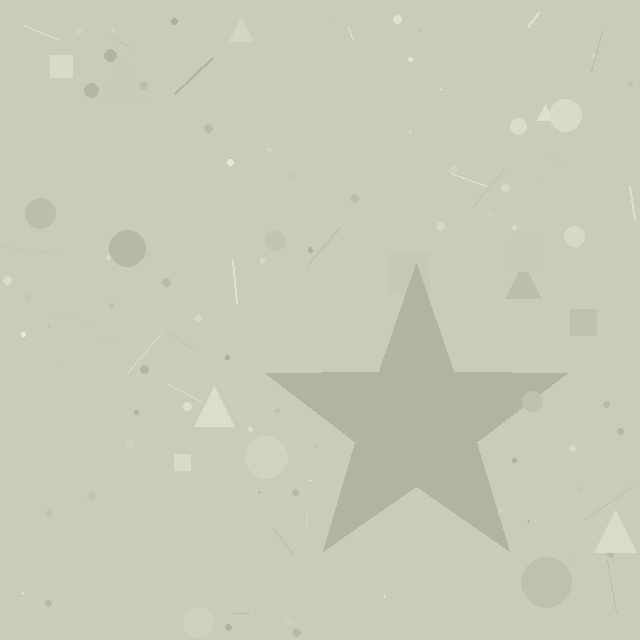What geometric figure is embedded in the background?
A star is embedded in the background.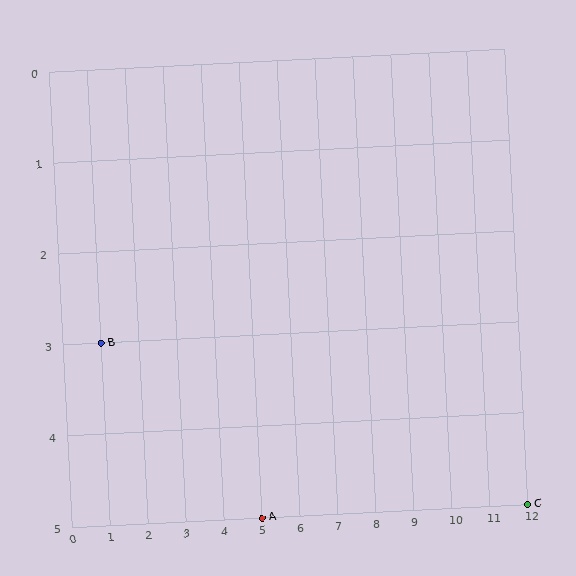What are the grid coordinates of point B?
Point B is at grid coordinates (1, 3).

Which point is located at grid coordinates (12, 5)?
Point C is at (12, 5).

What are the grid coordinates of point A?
Point A is at grid coordinates (5, 5).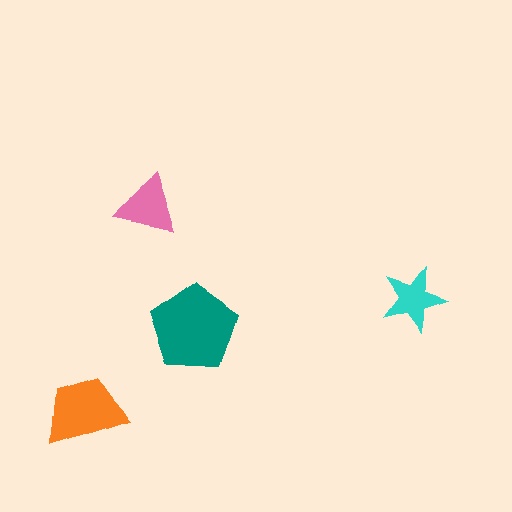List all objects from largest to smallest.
The teal pentagon, the orange trapezoid, the pink triangle, the cyan star.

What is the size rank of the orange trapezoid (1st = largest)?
2nd.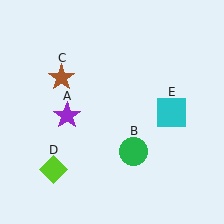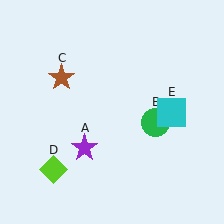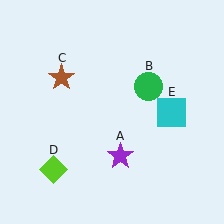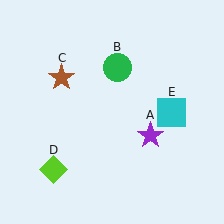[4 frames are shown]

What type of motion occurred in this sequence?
The purple star (object A), green circle (object B) rotated counterclockwise around the center of the scene.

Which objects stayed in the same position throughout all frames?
Brown star (object C) and lime diamond (object D) and cyan square (object E) remained stationary.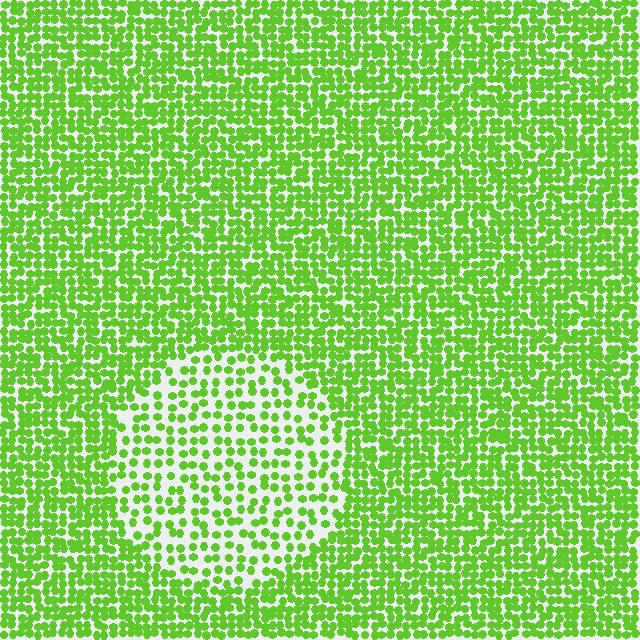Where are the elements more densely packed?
The elements are more densely packed outside the circle boundary.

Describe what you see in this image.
The image contains small lime elements arranged at two different densities. A circle-shaped region is visible where the elements are less densely packed than the surrounding area.